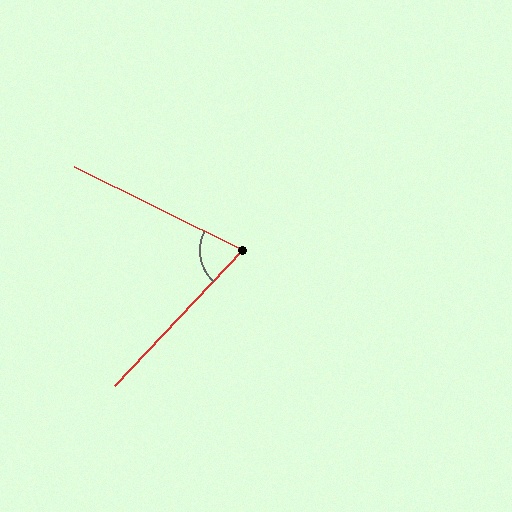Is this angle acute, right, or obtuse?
It is acute.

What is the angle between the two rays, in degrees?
Approximately 73 degrees.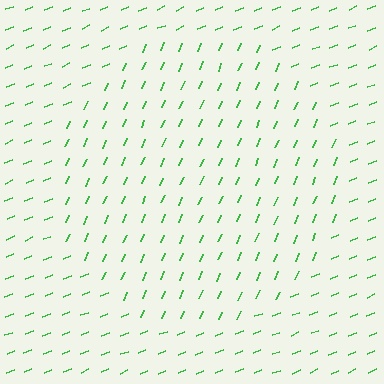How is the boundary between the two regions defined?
The boundary is defined purely by a change in line orientation (approximately 45 degrees difference). All lines are the same color and thickness.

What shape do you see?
I see a circle.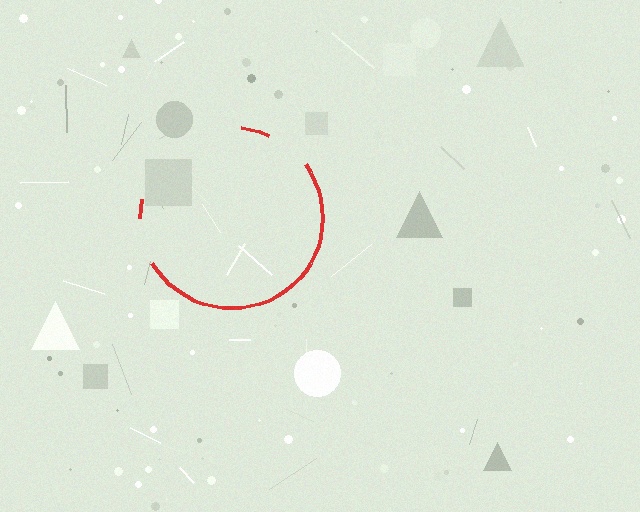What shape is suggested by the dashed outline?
The dashed outline suggests a circle.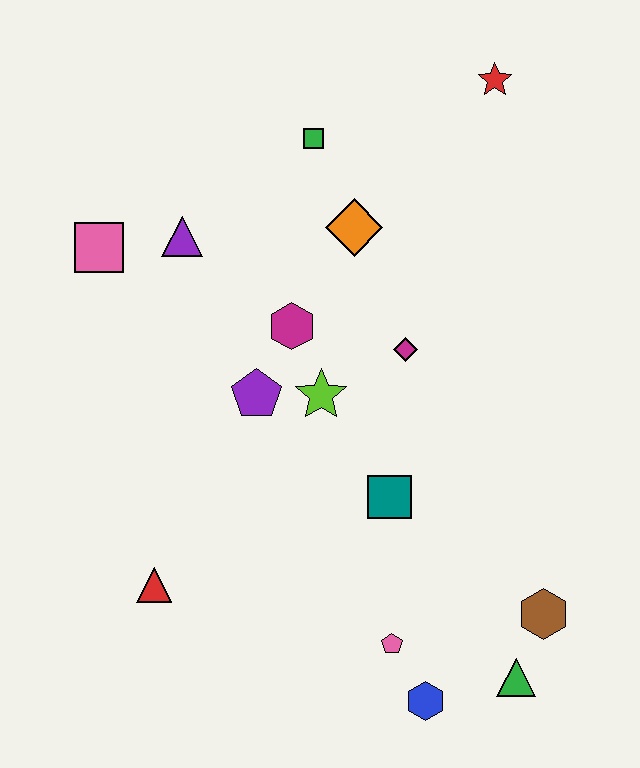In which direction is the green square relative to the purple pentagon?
The green square is above the purple pentagon.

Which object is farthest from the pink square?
The green triangle is farthest from the pink square.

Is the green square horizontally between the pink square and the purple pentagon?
No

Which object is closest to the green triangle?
The brown hexagon is closest to the green triangle.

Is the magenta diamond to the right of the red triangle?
Yes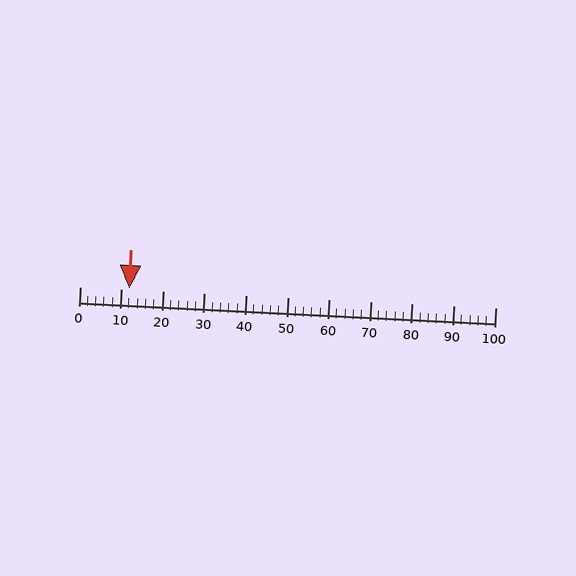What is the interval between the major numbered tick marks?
The major tick marks are spaced 10 units apart.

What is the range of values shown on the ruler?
The ruler shows values from 0 to 100.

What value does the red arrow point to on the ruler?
The red arrow points to approximately 12.